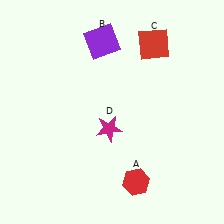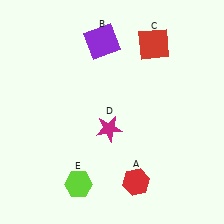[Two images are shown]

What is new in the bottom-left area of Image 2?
A lime hexagon (E) was added in the bottom-left area of Image 2.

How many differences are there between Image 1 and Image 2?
There is 1 difference between the two images.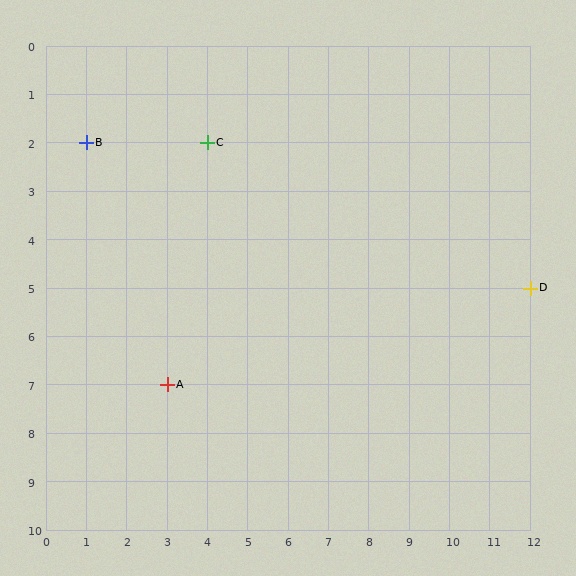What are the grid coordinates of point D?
Point D is at grid coordinates (12, 5).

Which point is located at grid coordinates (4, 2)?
Point C is at (4, 2).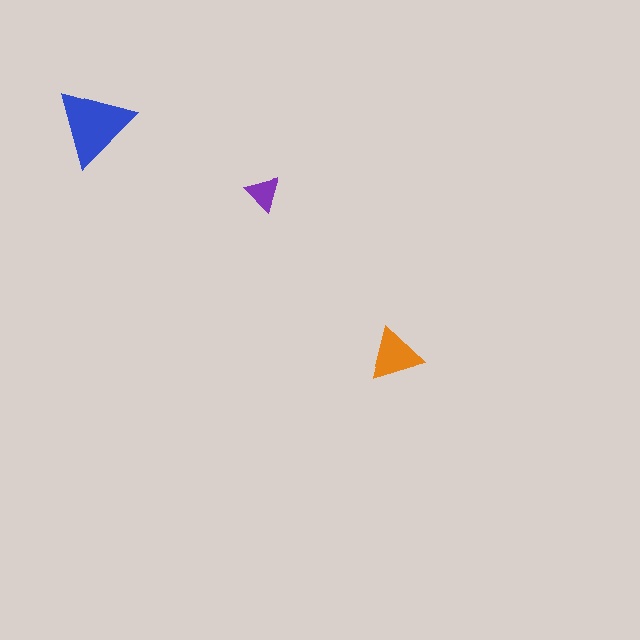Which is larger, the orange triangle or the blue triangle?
The blue one.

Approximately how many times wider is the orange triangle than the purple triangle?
About 1.5 times wider.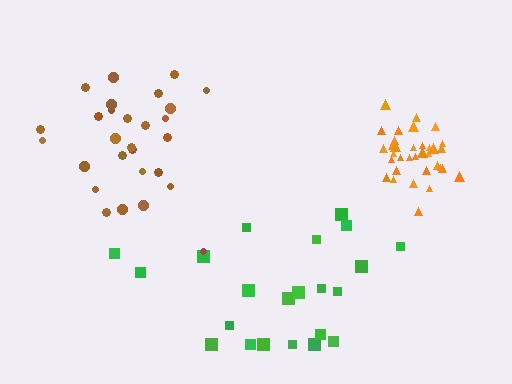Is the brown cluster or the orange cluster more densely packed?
Orange.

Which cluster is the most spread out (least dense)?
Green.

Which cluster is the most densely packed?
Orange.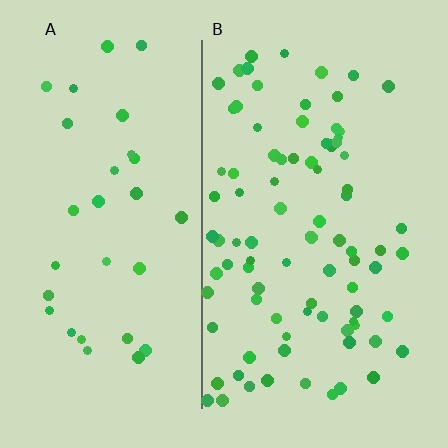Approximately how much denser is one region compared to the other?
Approximately 2.7× — region B over region A.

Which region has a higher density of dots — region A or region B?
B (the right).